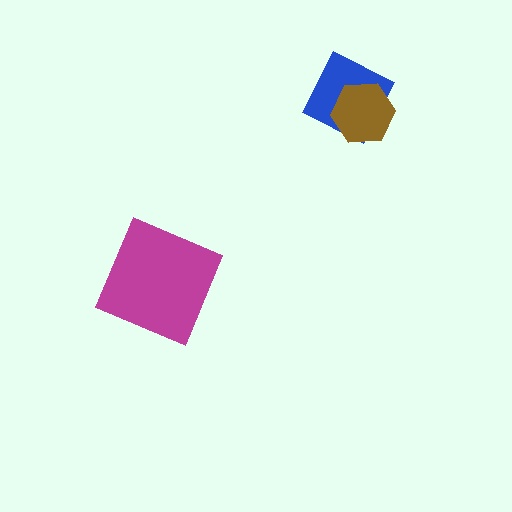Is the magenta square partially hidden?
No, no other shape covers it.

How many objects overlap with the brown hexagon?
1 object overlaps with the brown hexagon.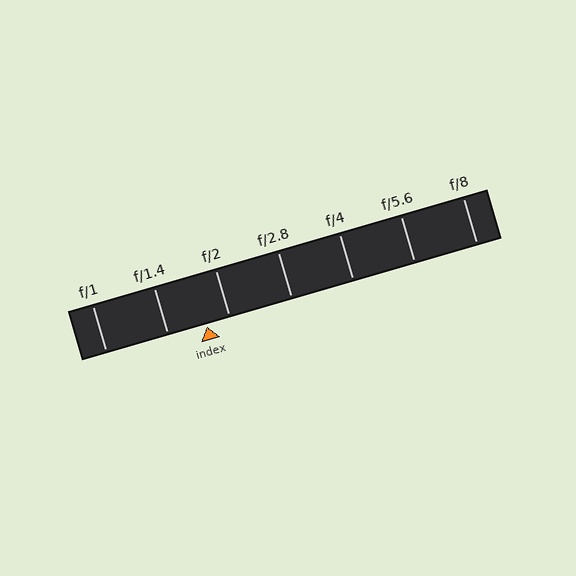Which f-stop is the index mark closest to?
The index mark is closest to f/2.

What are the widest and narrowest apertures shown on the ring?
The widest aperture shown is f/1 and the narrowest is f/8.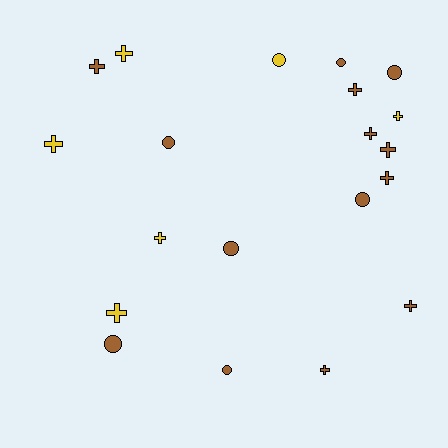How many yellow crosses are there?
There are 5 yellow crosses.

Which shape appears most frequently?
Cross, with 12 objects.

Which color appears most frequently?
Brown, with 14 objects.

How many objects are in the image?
There are 20 objects.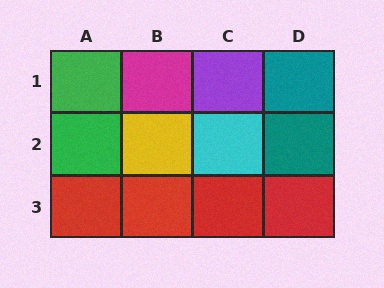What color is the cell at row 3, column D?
Red.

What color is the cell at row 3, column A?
Red.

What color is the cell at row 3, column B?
Red.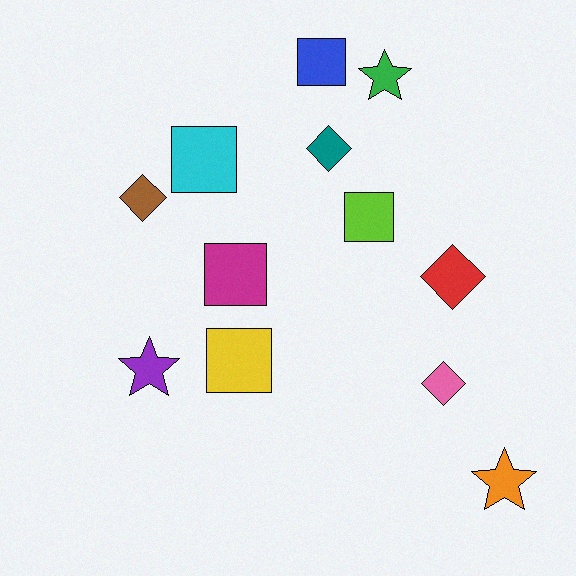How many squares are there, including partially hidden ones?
There are 5 squares.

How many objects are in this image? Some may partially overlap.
There are 12 objects.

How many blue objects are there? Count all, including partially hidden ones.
There is 1 blue object.